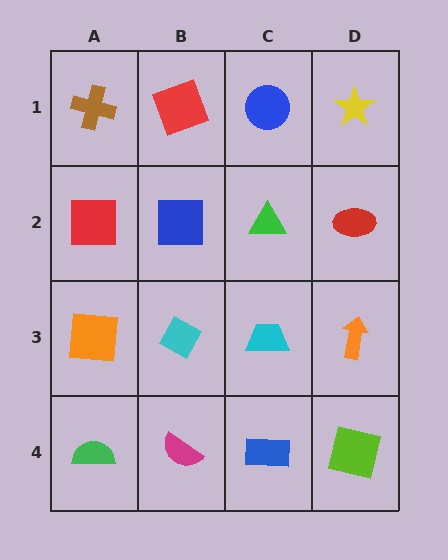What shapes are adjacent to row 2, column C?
A blue circle (row 1, column C), a cyan trapezoid (row 3, column C), a blue square (row 2, column B), a red ellipse (row 2, column D).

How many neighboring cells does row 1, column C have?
3.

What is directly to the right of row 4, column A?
A magenta semicircle.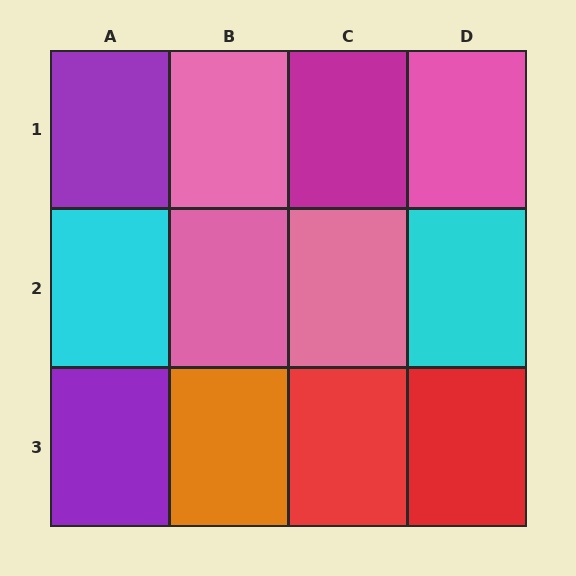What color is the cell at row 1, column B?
Pink.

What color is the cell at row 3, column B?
Orange.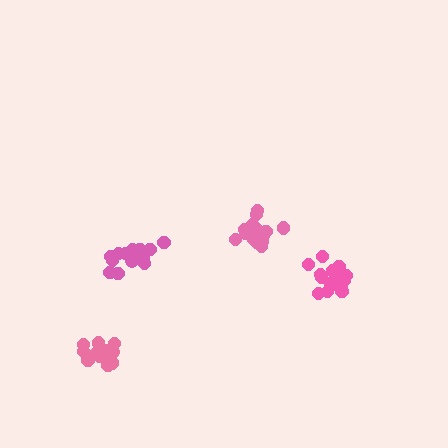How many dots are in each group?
Group 1: 18 dots, Group 2: 14 dots, Group 3: 17 dots, Group 4: 18 dots (67 total).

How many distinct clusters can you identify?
There are 4 distinct clusters.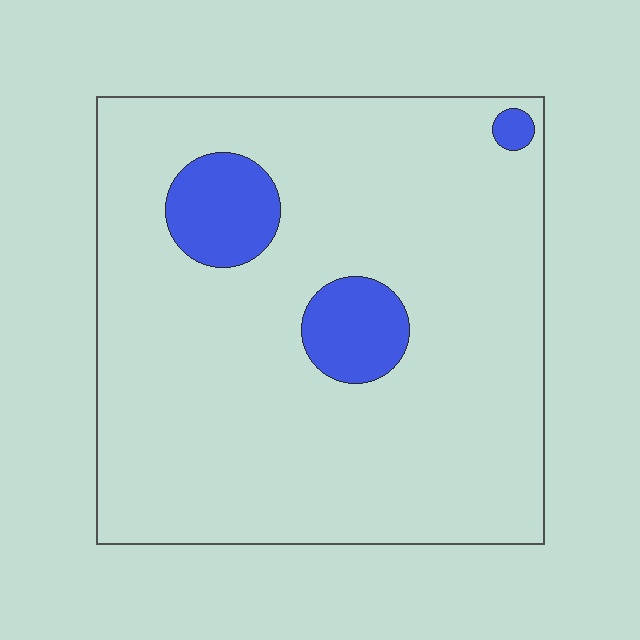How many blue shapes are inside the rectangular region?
3.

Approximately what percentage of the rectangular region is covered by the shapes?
Approximately 10%.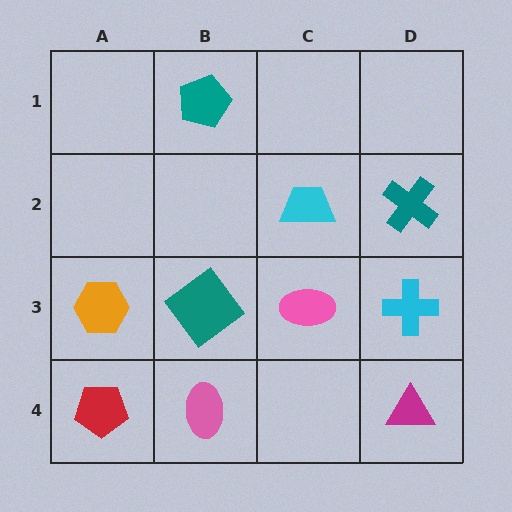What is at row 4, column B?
A pink ellipse.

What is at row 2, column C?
A cyan trapezoid.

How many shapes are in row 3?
4 shapes.